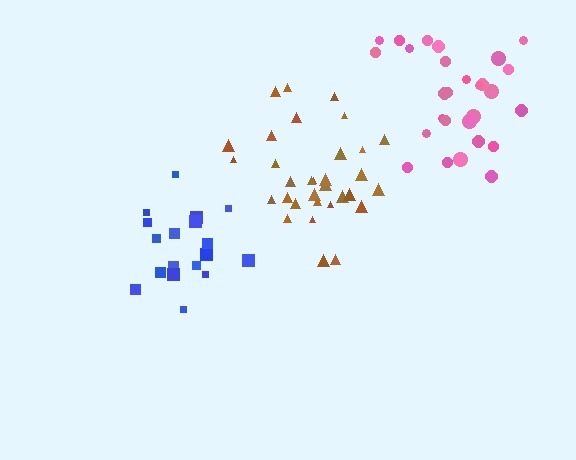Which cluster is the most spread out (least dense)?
Pink.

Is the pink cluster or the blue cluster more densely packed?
Blue.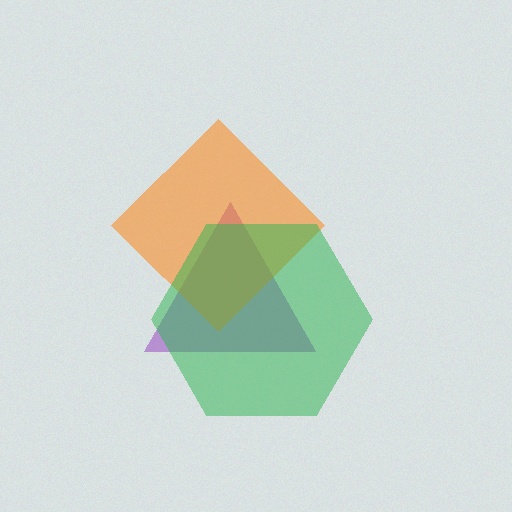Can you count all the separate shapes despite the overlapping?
Yes, there are 3 separate shapes.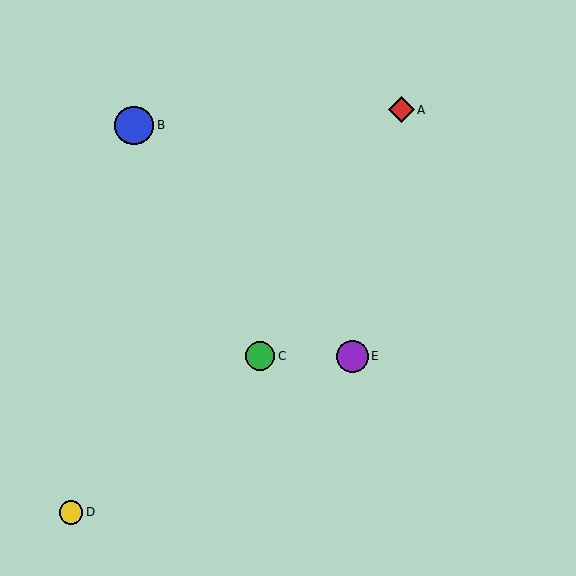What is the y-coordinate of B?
Object B is at y≈125.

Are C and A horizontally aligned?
No, C is at y≈356 and A is at y≈110.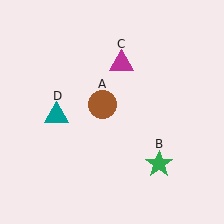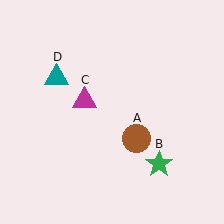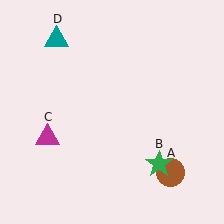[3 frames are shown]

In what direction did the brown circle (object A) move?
The brown circle (object A) moved down and to the right.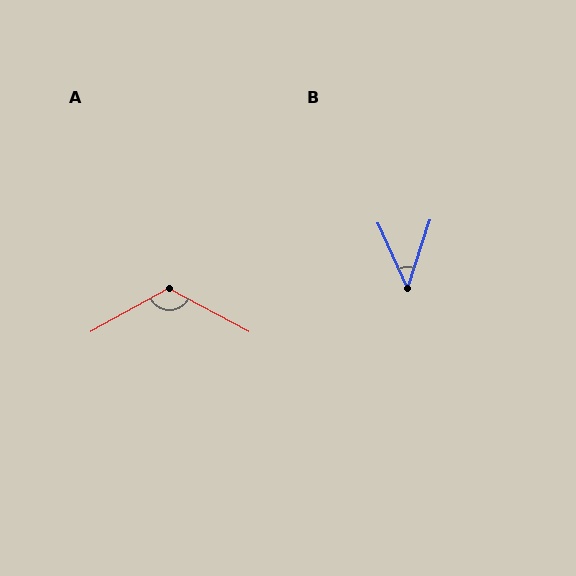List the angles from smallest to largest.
B (43°), A (123°).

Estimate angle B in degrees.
Approximately 43 degrees.